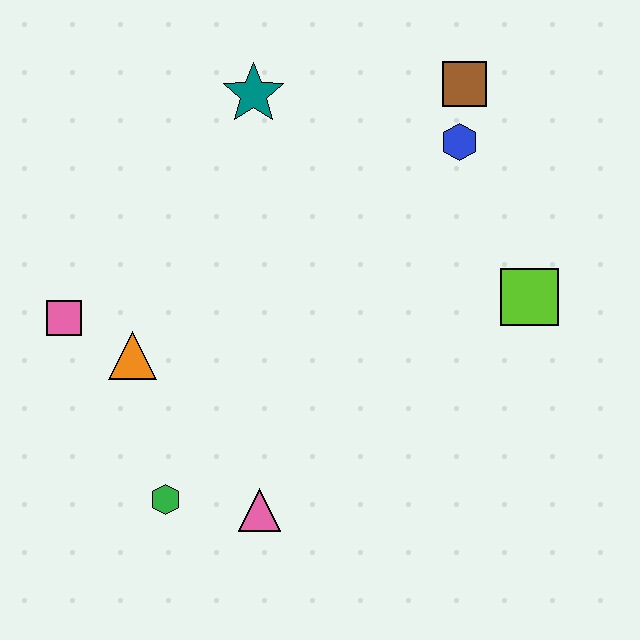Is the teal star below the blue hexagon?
No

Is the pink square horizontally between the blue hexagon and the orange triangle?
No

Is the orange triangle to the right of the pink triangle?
No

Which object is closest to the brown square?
The blue hexagon is closest to the brown square.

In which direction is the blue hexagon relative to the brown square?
The blue hexagon is below the brown square.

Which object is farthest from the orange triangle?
The brown square is farthest from the orange triangle.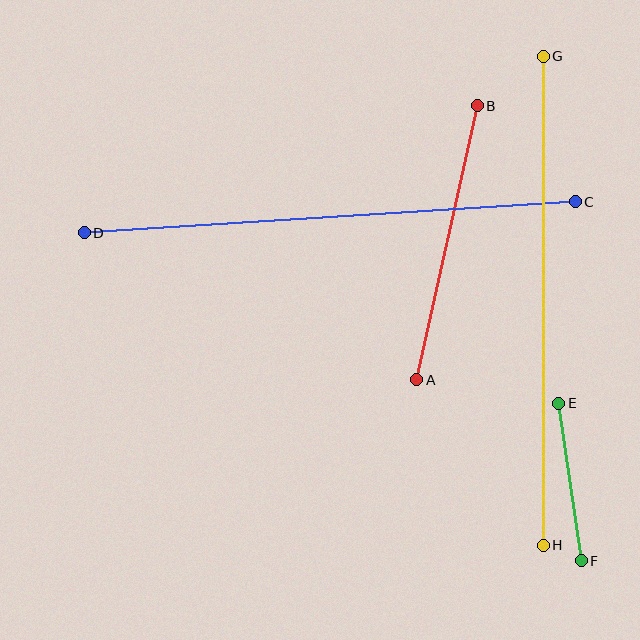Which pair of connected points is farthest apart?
Points C and D are farthest apart.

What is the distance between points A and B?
The distance is approximately 281 pixels.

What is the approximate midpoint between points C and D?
The midpoint is at approximately (330, 217) pixels.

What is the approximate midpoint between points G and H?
The midpoint is at approximately (543, 301) pixels.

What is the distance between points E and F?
The distance is approximately 159 pixels.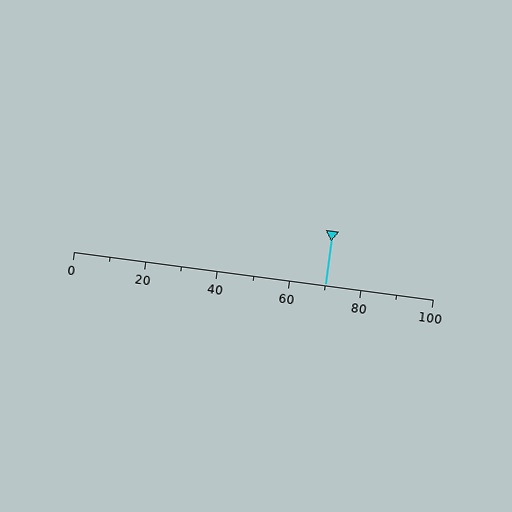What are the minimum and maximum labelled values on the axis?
The axis runs from 0 to 100.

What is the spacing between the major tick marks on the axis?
The major ticks are spaced 20 apart.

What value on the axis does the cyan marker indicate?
The marker indicates approximately 70.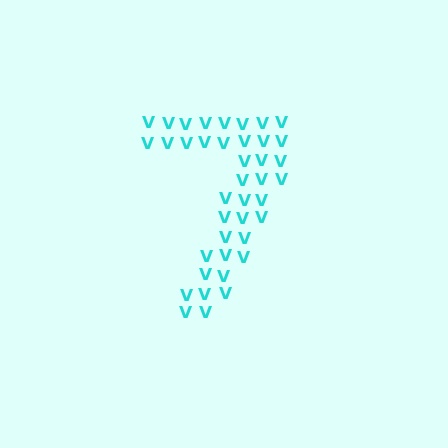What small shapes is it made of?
It is made of small letter V's.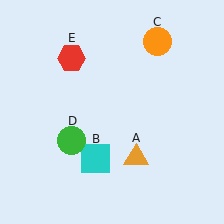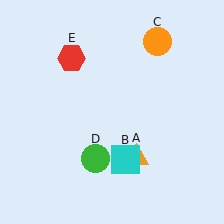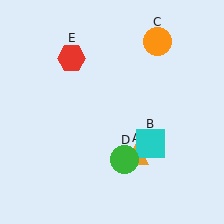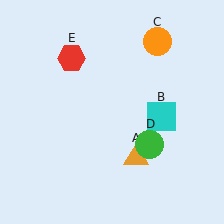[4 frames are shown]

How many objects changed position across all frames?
2 objects changed position: cyan square (object B), green circle (object D).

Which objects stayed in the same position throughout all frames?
Orange triangle (object A) and orange circle (object C) and red hexagon (object E) remained stationary.